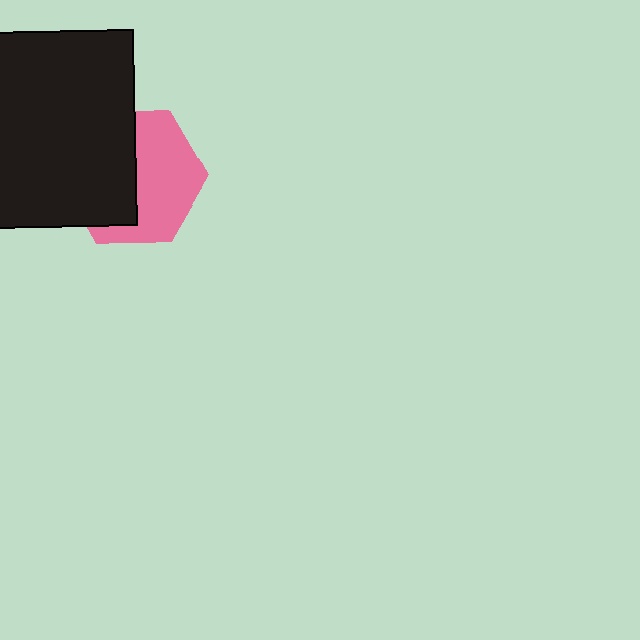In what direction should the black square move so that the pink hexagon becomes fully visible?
The black square should move left. That is the shortest direction to clear the overlap and leave the pink hexagon fully visible.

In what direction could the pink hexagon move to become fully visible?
The pink hexagon could move right. That would shift it out from behind the black square entirely.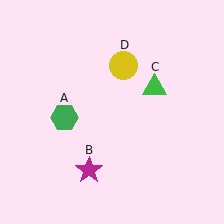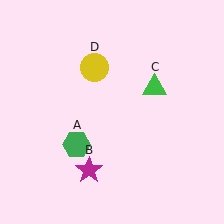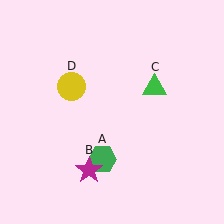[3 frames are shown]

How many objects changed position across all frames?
2 objects changed position: green hexagon (object A), yellow circle (object D).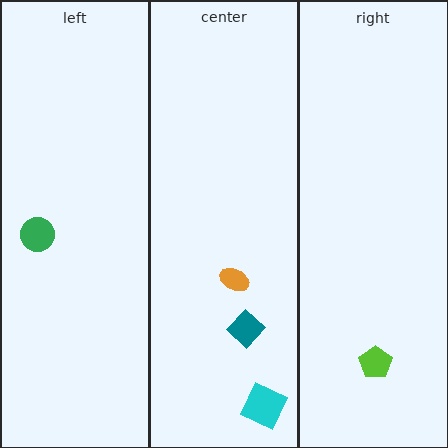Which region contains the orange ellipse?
The center region.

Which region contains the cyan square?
The center region.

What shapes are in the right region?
The lime pentagon.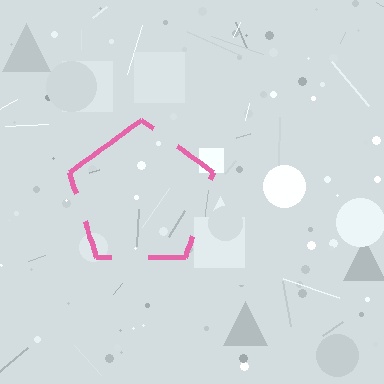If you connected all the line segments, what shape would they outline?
They would outline a pentagon.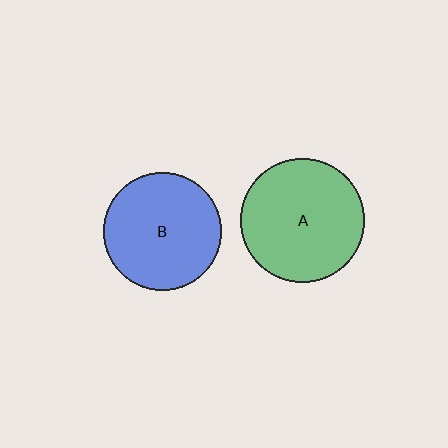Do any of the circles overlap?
No, none of the circles overlap.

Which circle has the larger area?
Circle A (green).